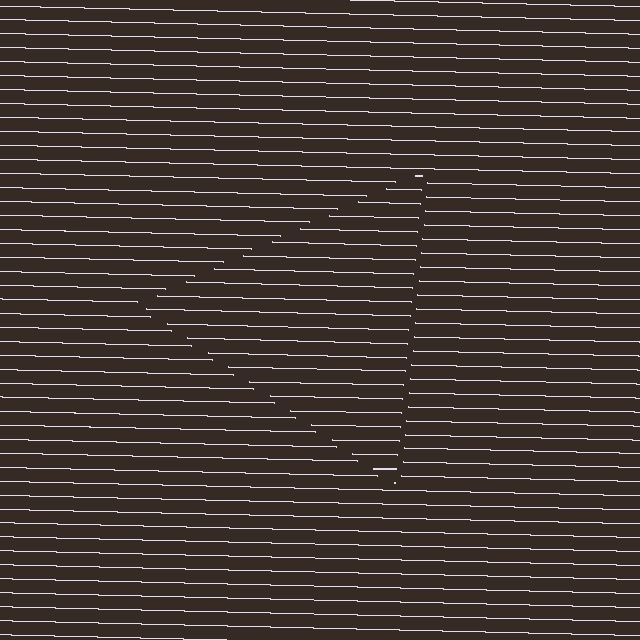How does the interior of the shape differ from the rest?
The interior of the shape contains the same grating, shifted by half a period — the contour is defined by the phase discontinuity where line-ends from the inner and outer gratings abut.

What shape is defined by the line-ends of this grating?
An illusory triangle. The interior of the shape contains the same grating, shifted by half a period — the contour is defined by the phase discontinuity where line-ends from the inner and outer gratings abut.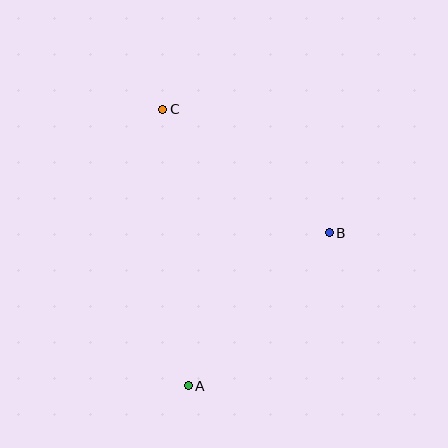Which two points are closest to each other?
Points B and C are closest to each other.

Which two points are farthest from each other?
Points A and C are farthest from each other.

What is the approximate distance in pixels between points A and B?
The distance between A and B is approximately 208 pixels.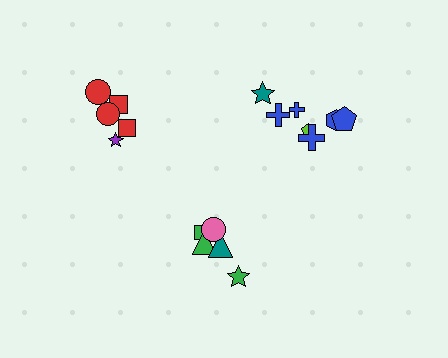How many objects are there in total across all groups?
There are 20 objects.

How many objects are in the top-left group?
There are 6 objects.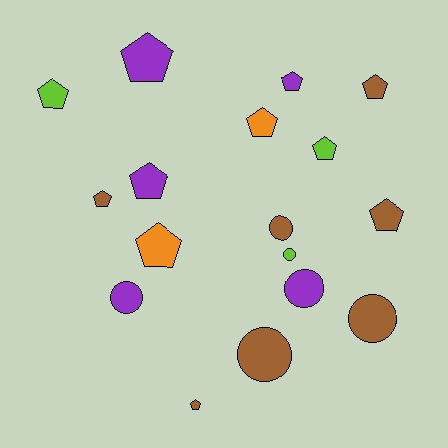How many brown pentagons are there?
There are 4 brown pentagons.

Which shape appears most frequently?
Pentagon, with 11 objects.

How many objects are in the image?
There are 17 objects.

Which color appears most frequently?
Brown, with 7 objects.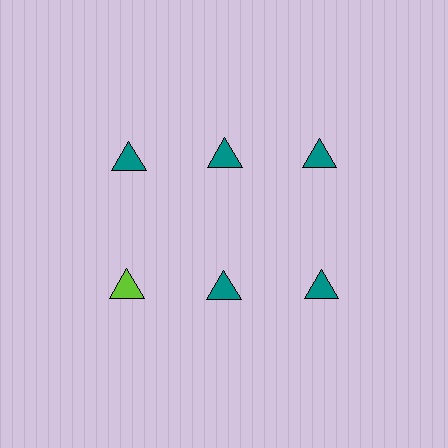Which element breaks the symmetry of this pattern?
The lime triangle in the second row, leftmost column breaks the symmetry. All other shapes are teal triangles.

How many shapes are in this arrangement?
There are 6 shapes arranged in a grid pattern.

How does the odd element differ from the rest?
It has a different color: lime instead of teal.